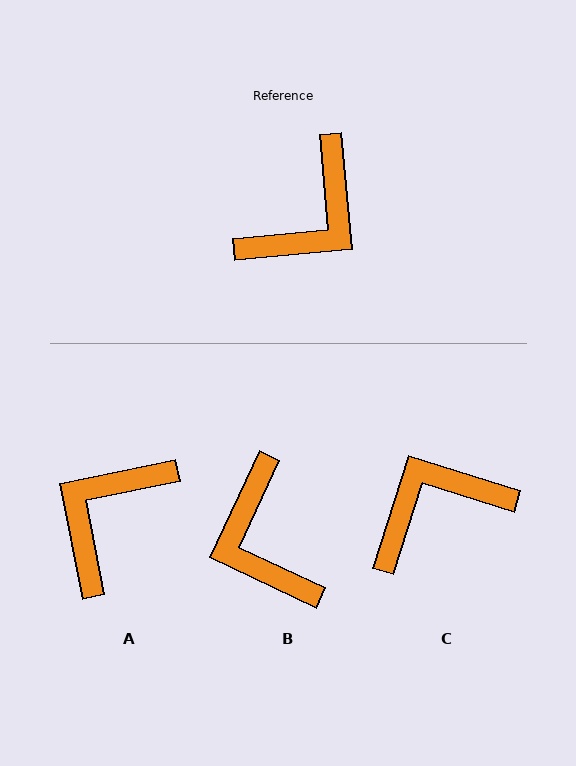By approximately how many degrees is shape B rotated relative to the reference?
Approximately 120 degrees clockwise.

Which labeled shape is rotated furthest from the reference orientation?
A, about 174 degrees away.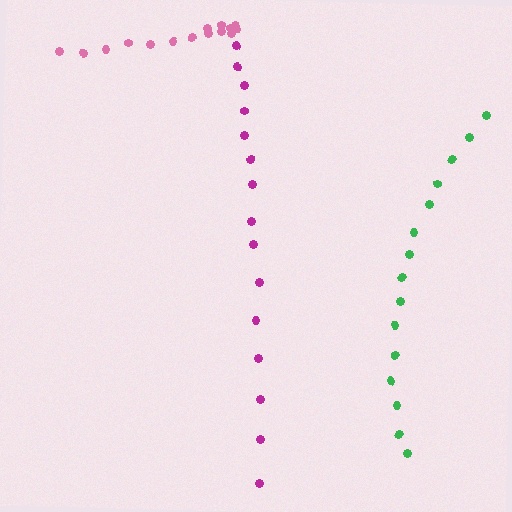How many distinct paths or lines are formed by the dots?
There are 3 distinct paths.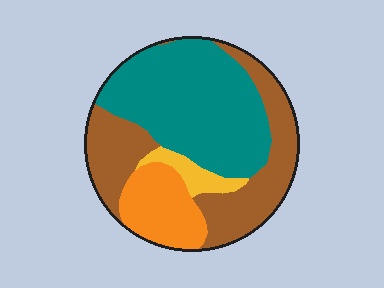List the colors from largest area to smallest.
From largest to smallest: teal, brown, orange, yellow.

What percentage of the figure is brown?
Brown takes up between a third and a half of the figure.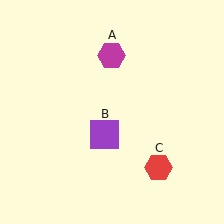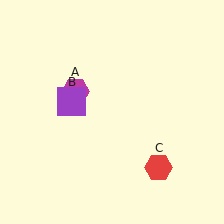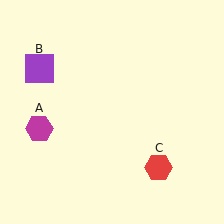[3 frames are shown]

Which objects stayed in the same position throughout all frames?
Red hexagon (object C) remained stationary.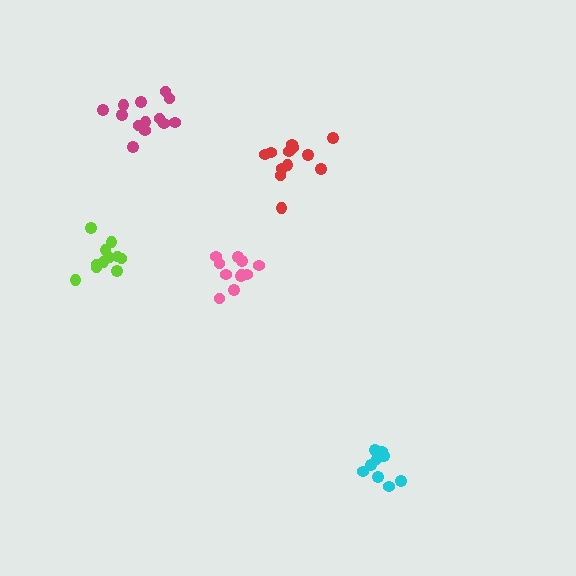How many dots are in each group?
Group 1: 12 dots, Group 2: 13 dots, Group 3: 11 dots, Group 4: 11 dots, Group 5: 11 dots (58 total).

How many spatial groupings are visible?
There are 5 spatial groupings.